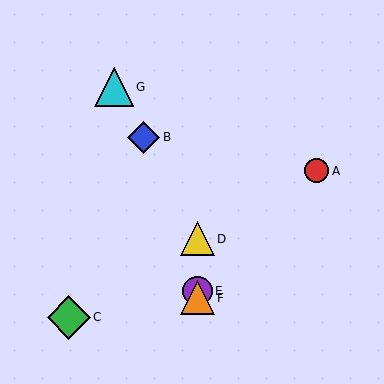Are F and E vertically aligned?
Yes, both are at x≈197.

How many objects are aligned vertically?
3 objects (D, E, F) are aligned vertically.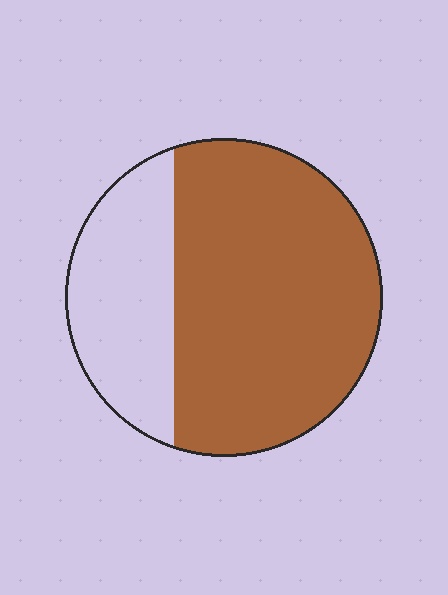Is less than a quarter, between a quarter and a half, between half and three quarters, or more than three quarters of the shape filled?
Between half and three quarters.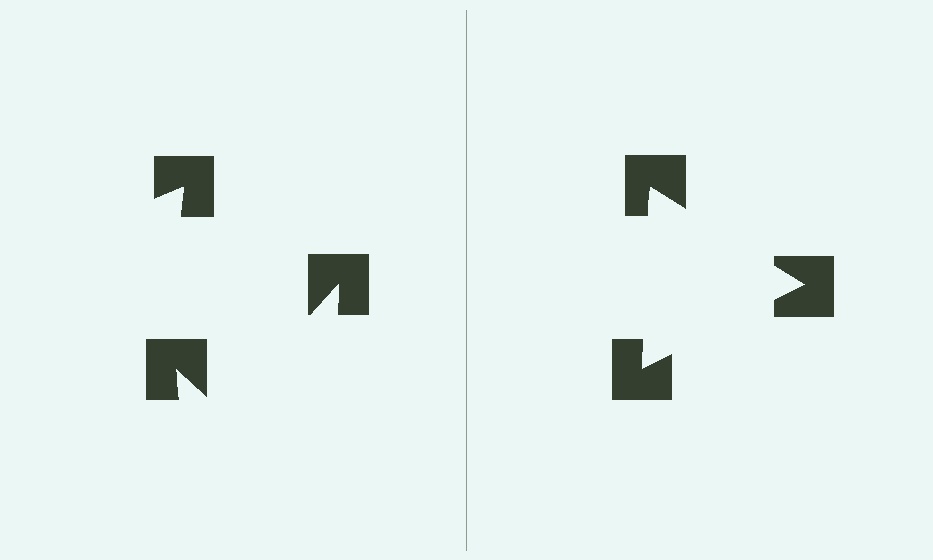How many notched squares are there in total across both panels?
6 — 3 on each side.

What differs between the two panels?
The notched squares are positioned identically on both sides; only the wedge orientations differ. On the right they align to a triangle; on the left they are misaligned.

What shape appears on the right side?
An illusory triangle.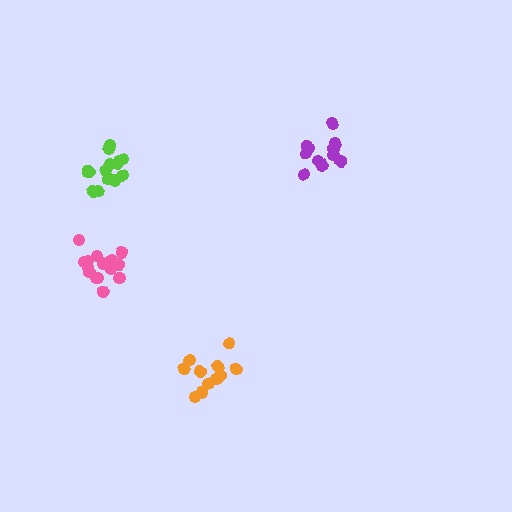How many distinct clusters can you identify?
There are 4 distinct clusters.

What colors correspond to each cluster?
The clusters are colored: purple, orange, pink, lime.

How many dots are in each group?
Group 1: 12 dots, Group 2: 11 dots, Group 3: 16 dots, Group 4: 14 dots (53 total).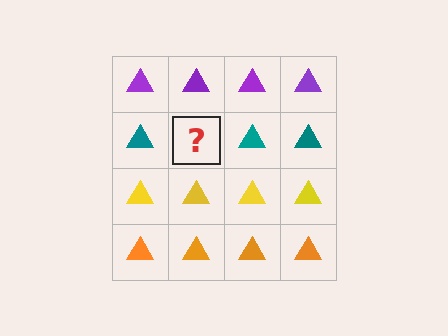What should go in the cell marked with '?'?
The missing cell should contain a teal triangle.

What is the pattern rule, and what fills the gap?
The rule is that each row has a consistent color. The gap should be filled with a teal triangle.